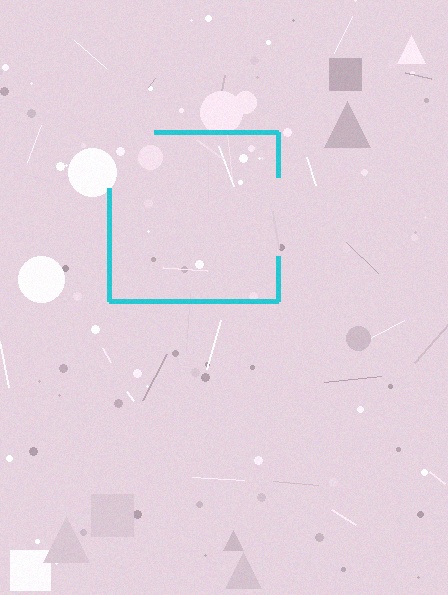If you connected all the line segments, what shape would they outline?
They would outline a square.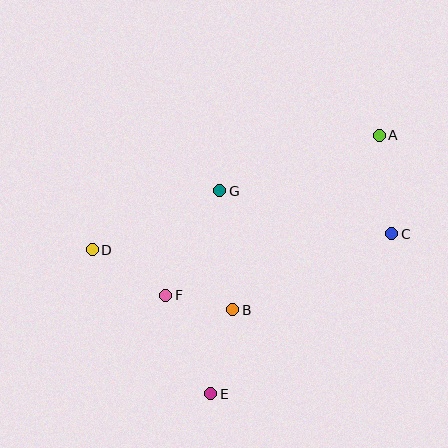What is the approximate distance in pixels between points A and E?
The distance between A and E is approximately 309 pixels.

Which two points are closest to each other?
Points B and F are closest to each other.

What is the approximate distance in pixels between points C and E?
The distance between C and E is approximately 242 pixels.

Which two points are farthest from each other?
Points A and D are farthest from each other.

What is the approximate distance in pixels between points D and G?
The distance between D and G is approximately 140 pixels.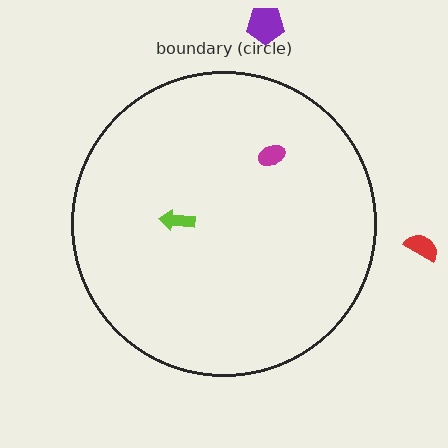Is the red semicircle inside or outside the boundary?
Outside.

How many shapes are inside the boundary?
2 inside, 2 outside.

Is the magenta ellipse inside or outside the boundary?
Inside.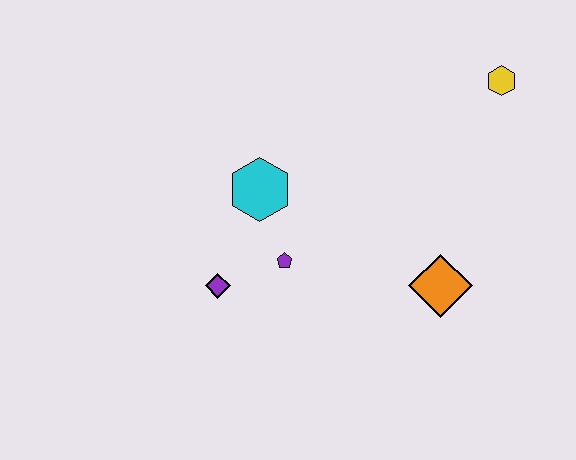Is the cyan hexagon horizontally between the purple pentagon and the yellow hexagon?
No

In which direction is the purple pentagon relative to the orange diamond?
The purple pentagon is to the left of the orange diamond.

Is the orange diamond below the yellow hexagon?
Yes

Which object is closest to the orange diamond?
The purple pentagon is closest to the orange diamond.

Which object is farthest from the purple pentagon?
The yellow hexagon is farthest from the purple pentagon.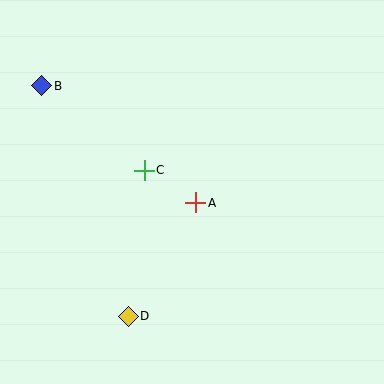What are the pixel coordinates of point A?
Point A is at (196, 203).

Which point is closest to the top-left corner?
Point B is closest to the top-left corner.